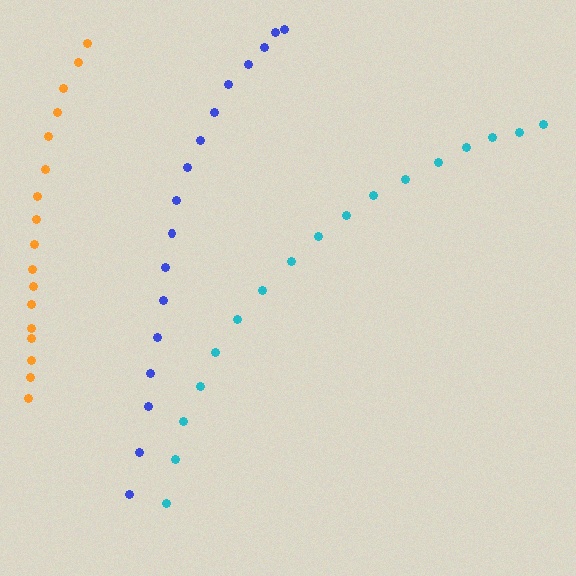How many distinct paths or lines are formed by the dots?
There are 3 distinct paths.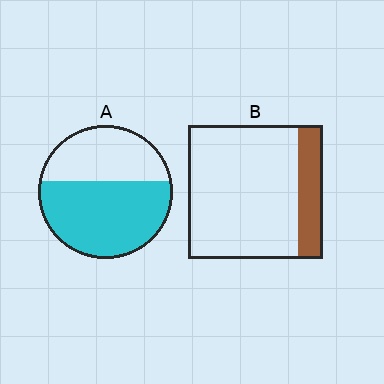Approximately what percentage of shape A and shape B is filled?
A is approximately 60% and B is approximately 20%.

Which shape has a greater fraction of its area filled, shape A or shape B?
Shape A.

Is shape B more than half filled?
No.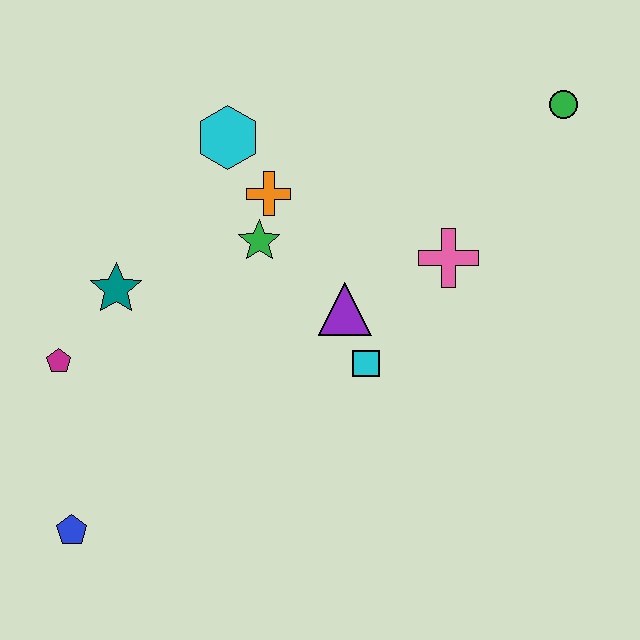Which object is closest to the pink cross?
The purple triangle is closest to the pink cross.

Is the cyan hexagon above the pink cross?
Yes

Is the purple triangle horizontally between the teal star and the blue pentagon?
No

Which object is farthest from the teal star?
The green circle is farthest from the teal star.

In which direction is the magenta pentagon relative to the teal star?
The magenta pentagon is below the teal star.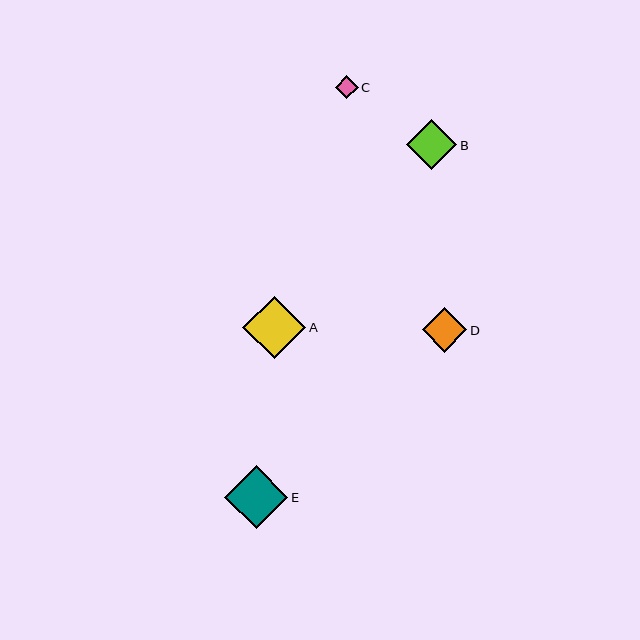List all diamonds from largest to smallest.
From largest to smallest: E, A, B, D, C.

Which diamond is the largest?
Diamond E is the largest with a size of approximately 63 pixels.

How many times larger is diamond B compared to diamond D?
Diamond B is approximately 1.1 times the size of diamond D.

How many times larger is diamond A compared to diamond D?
Diamond A is approximately 1.4 times the size of diamond D.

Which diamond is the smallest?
Diamond C is the smallest with a size of approximately 23 pixels.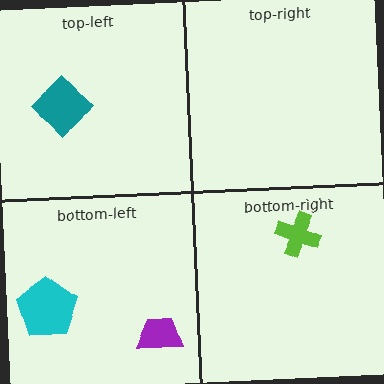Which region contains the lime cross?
The bottom-right region.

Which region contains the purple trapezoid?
The bottom-left region.